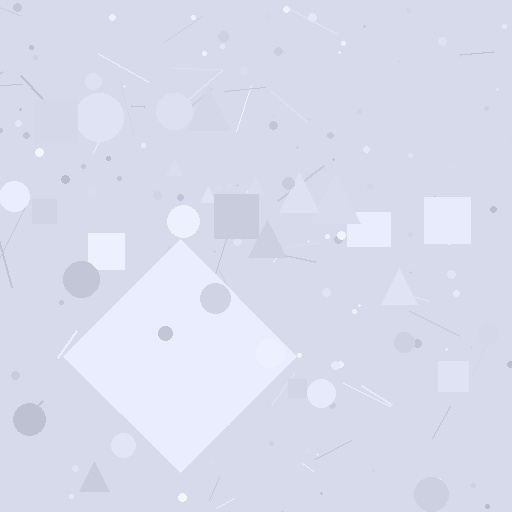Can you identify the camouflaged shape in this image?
The camouflaged shape is a diamond.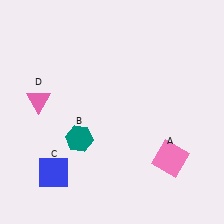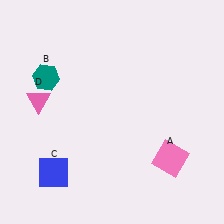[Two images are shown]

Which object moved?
The teal hexagon (B) moved up.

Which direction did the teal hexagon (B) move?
The teal hexagon (B) moved up.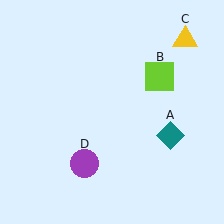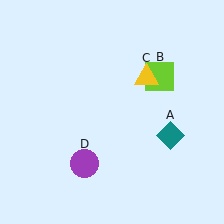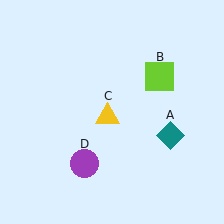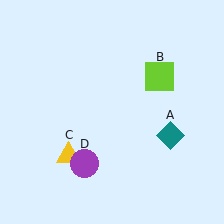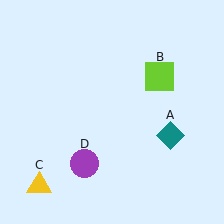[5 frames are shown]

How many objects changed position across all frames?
1 object changed position: yellow triangle (object C).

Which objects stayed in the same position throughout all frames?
Teal diamond (object A) and lime square (object B) and purple circle (object D) remained stationary.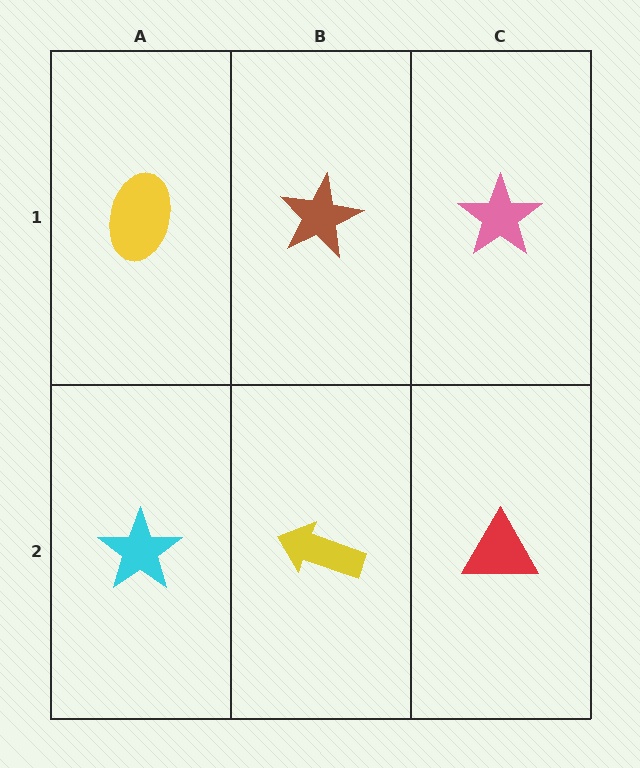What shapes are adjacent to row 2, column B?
A brown star (row 1, column B), a cyan star (row 2, column A), a red triangle (row 2, column C).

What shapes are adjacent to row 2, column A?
A yellow ellipse (row 1, column A), a yellow arrow (row 2, column B).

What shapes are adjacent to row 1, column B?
A yellow arrow (row 2, column B), a yellow ellipse (row 1, column A), a pink star (row 1, column C).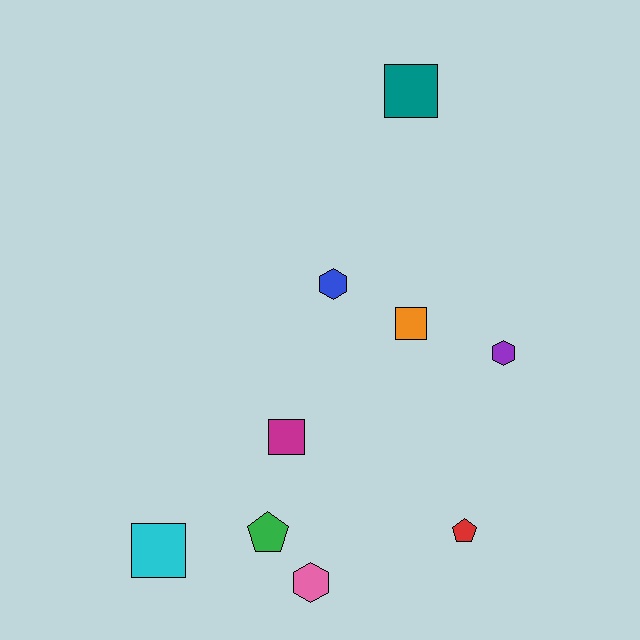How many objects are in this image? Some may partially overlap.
There are 9 objects.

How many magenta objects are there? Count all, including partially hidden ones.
There is 1 magenta object.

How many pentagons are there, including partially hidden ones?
There are 2 pentagons.